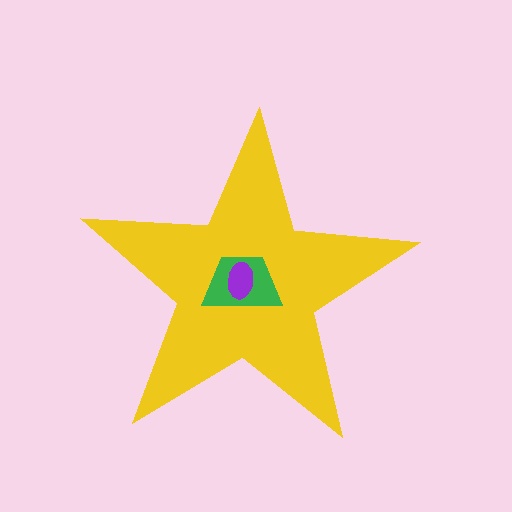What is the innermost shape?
The purple ellipse.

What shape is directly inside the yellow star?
The green trapezoid.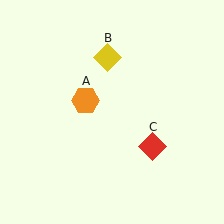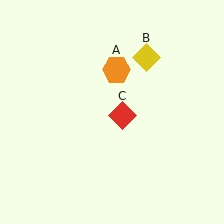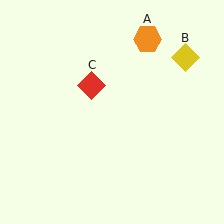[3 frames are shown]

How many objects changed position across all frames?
3 objects changed position: orange hexagon (object A), yellow diamond (object B), red diamond (object C).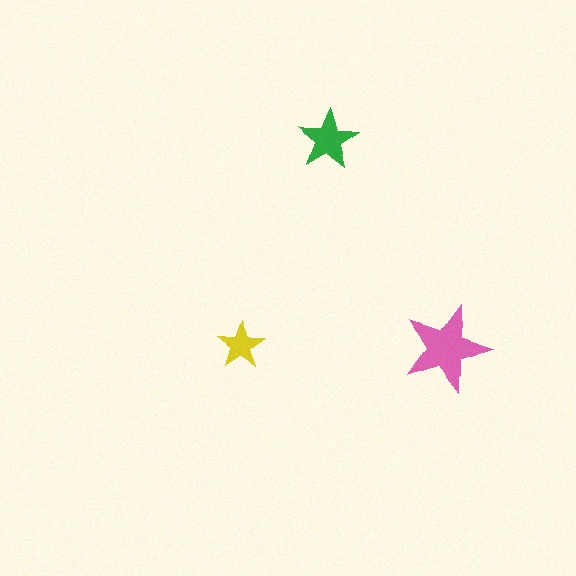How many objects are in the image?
There are 3 objects in the image.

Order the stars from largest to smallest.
the pink one, the green one, the yellow one.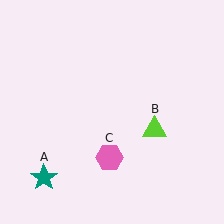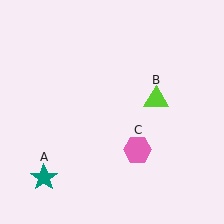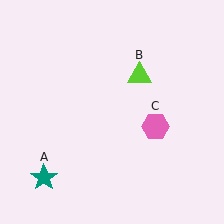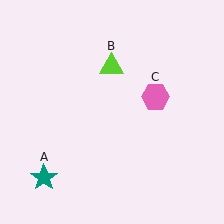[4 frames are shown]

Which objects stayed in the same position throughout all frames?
Teal star (object A) remained stationary.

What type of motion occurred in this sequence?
The lime triangle (object B), pink hexagon (object C) rotated counterclockwise around the center of the scene.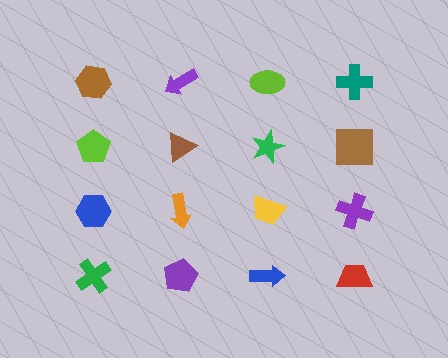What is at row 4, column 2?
A purple pentagon.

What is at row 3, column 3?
A yellow trapezoid.